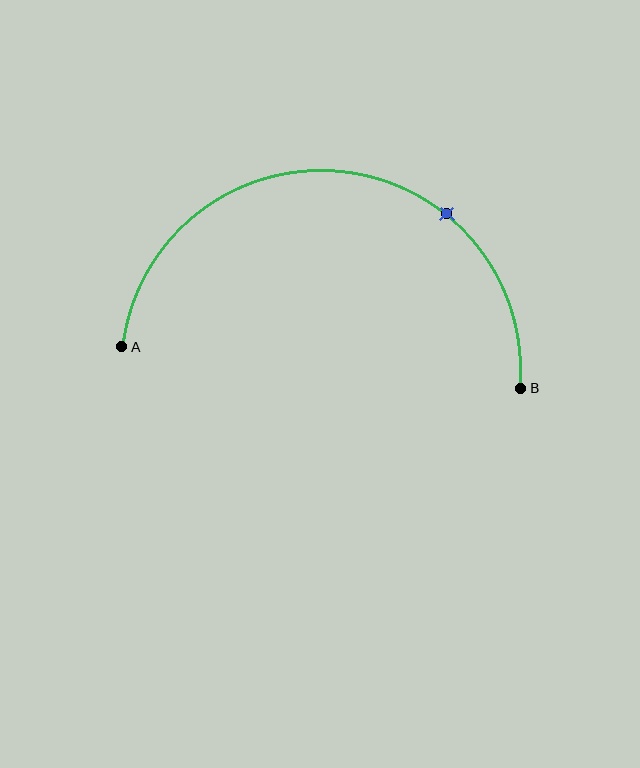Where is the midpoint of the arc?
The arc midpoint is the point on the curve farthest from the straight line joining A and B. It sits above that line.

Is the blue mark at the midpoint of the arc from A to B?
No. The blue mark lies on the arc but is closer to endpoint B. The arc midpoint would be at the point on the curve equidistant along the arc from both A and B.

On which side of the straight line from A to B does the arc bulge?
The arc bulges above the straight line connecting A and B.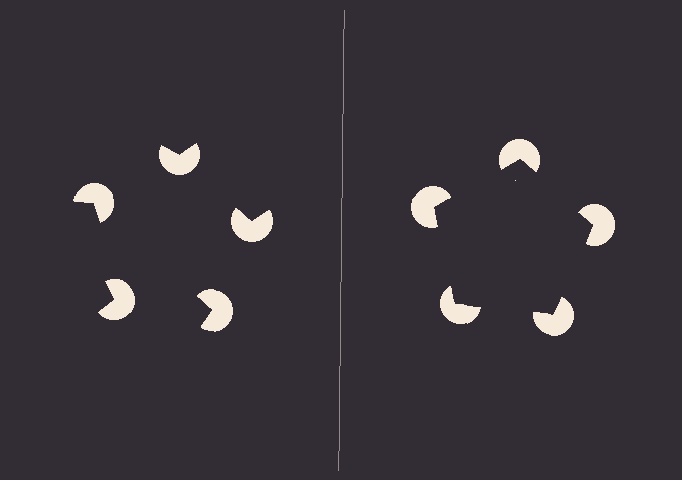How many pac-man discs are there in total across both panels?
10 — 5 on each side.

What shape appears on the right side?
An illusory pentagon.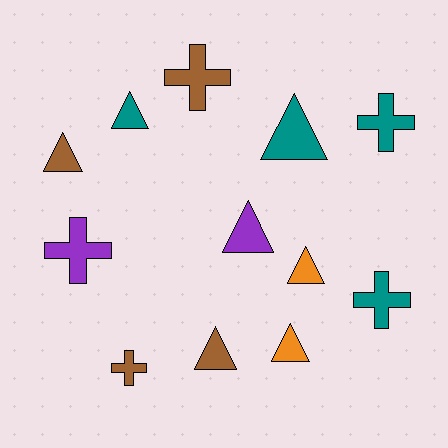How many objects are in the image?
There are 12 objects.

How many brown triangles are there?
There are 2 brown triangles.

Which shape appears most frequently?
Triangle, with 7 objects.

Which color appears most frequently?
Brown, with 4 objects.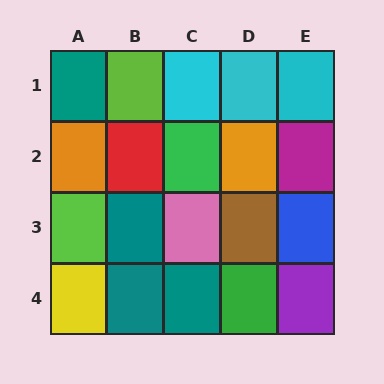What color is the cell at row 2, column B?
Red.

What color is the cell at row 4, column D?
Green.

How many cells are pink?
1 cell is pink.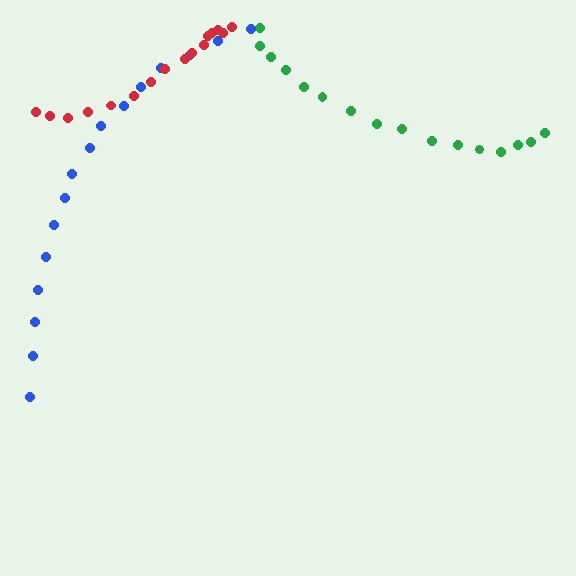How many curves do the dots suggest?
There are 3 distinct paths.